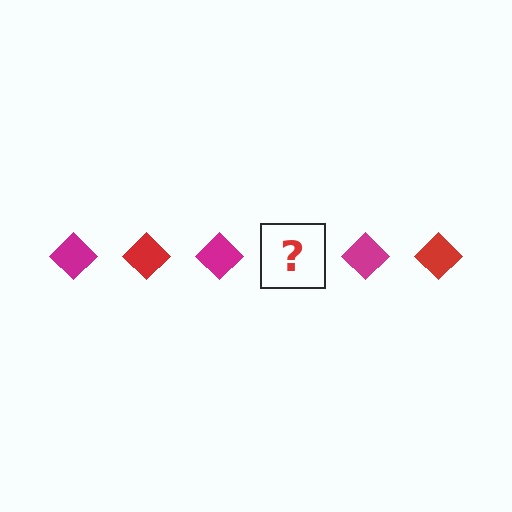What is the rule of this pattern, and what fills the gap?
The rule is that the pattern cycles through magenta, red diamonds. The gap should be filled with a red diamond.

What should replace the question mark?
The question mark should be replaced with a red diamond.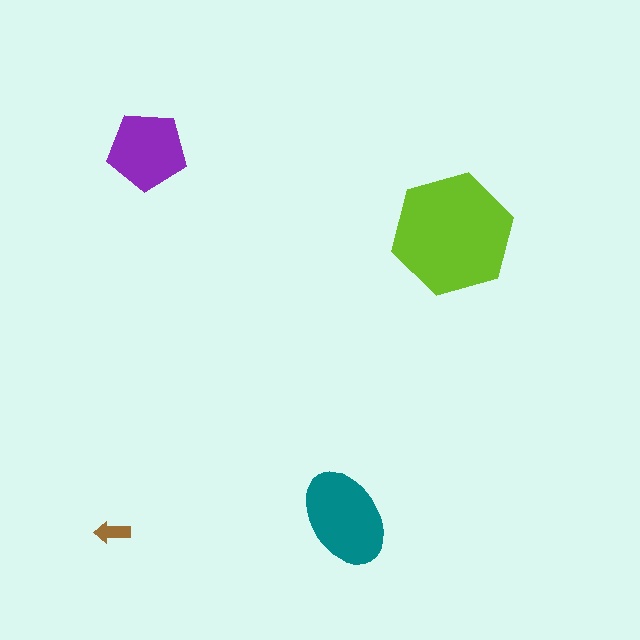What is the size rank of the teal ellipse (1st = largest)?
2nd.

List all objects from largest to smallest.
The lime hexagon, the teal ellipse, the purple pentagon, the brown arrow.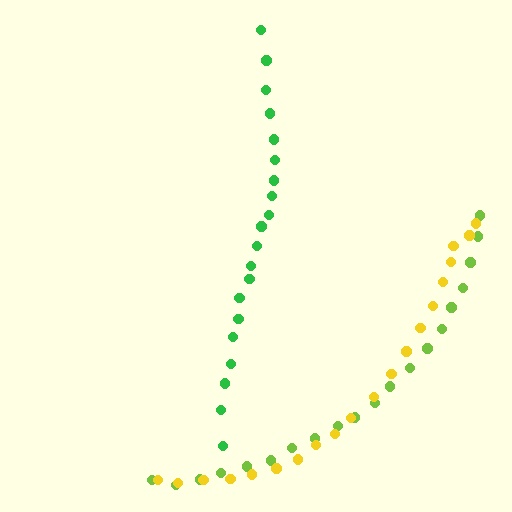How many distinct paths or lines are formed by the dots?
There are 3 distinct paths.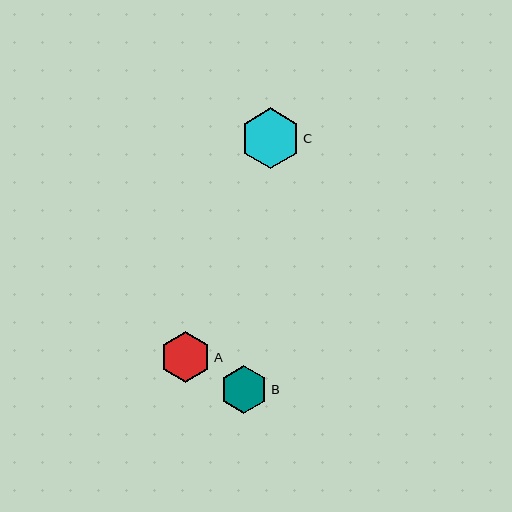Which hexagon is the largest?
Hexagon C is the largest with a size of approximately 60 pixels.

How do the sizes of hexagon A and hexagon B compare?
Hexagon A and hexagon B are approximately the same size.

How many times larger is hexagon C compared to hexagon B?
Hexagon C is approximately 1.3 times the size of hexagon B.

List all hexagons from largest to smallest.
From largest to smallest: C, A, B.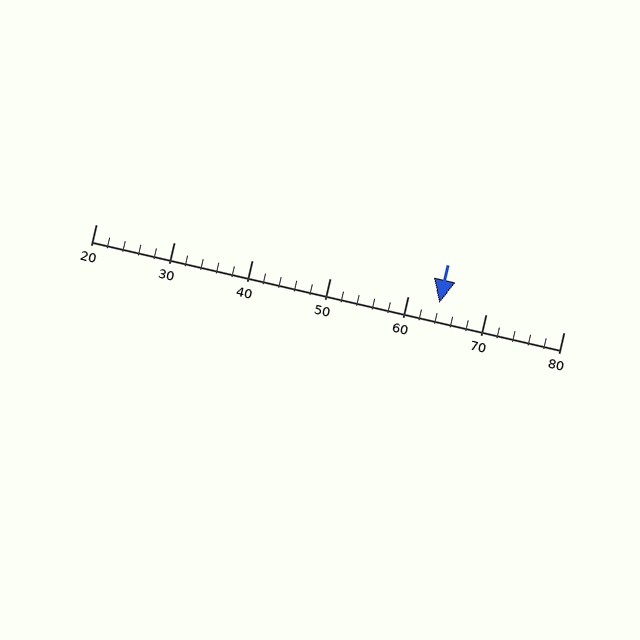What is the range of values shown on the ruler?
The ruler shows values from 20 to 80.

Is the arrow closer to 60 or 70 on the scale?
The arrow is closer to 60.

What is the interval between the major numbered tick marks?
The major tick marks are spaced 10 units apart.